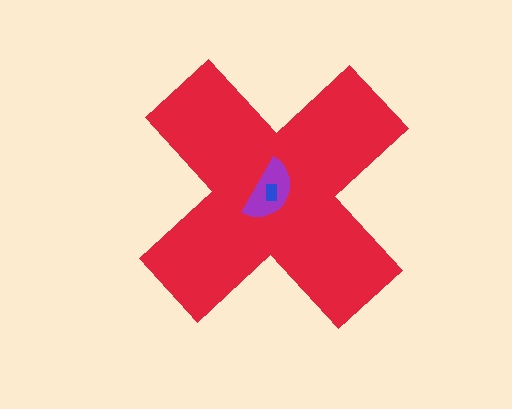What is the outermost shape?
The red cross.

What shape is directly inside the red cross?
The purple semicircle.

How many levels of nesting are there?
3.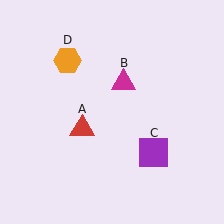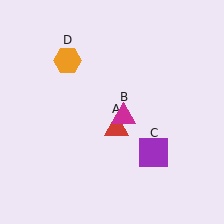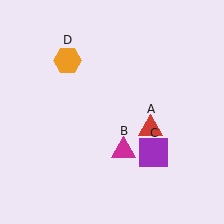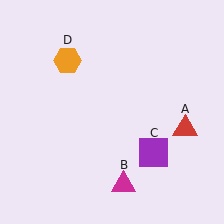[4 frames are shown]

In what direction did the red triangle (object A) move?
The red triangle (object A) moved right.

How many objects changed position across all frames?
2 objects changed position: red triangle (object A), magenta triangle (object B).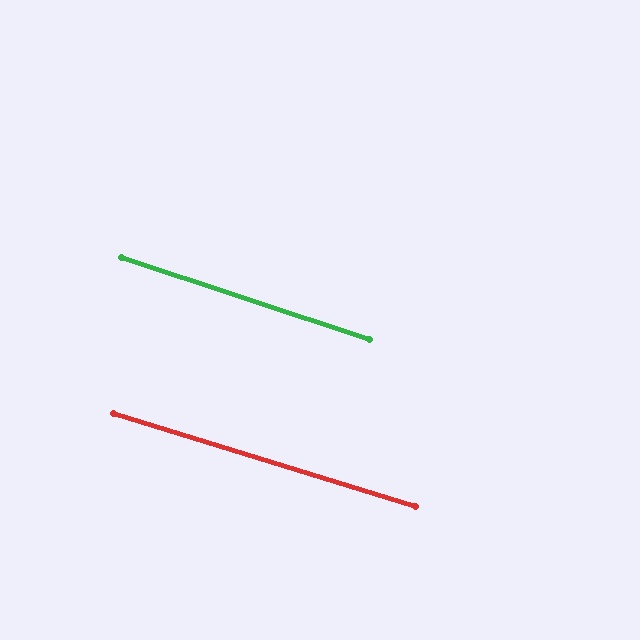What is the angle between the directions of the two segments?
Approximately 1 degree.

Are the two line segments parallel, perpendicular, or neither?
Parallel — their directions differ by only 1.1°.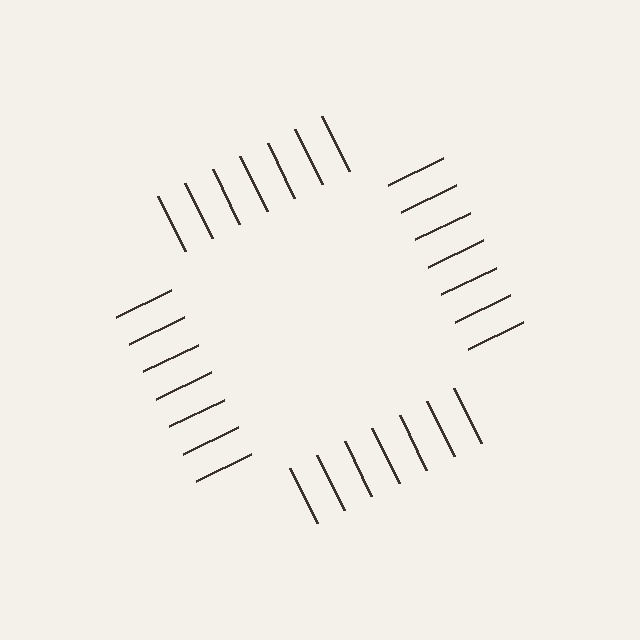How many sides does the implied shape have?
4 sides — the line-ends trace a square.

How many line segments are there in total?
28 — 7 along each of the 4 edges.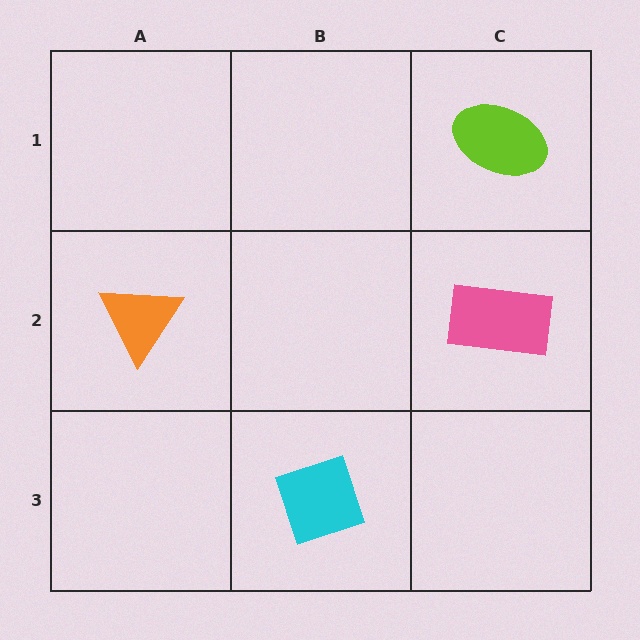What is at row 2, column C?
A pink rectangle.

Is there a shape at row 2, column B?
No, that cell is empty.